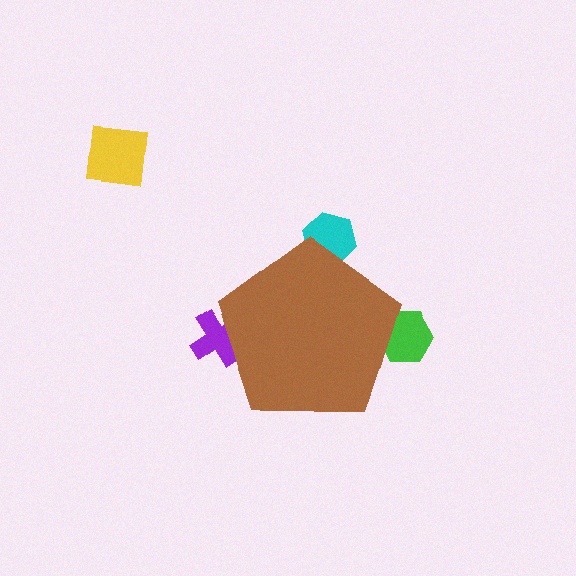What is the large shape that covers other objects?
A brown pentagon.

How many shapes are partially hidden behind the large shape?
3 shapes are partially hidden.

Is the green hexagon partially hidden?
Yes, the green hexagon is partially hidden behind the brown pentagon.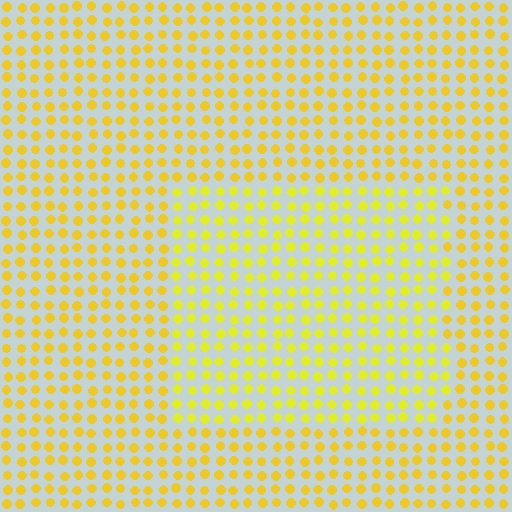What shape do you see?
I see a rectangle.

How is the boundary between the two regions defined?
The boundary is defined purely by a slight shift in hue (about 15 degrees). Spacing, size, and orientation are identical on both sides.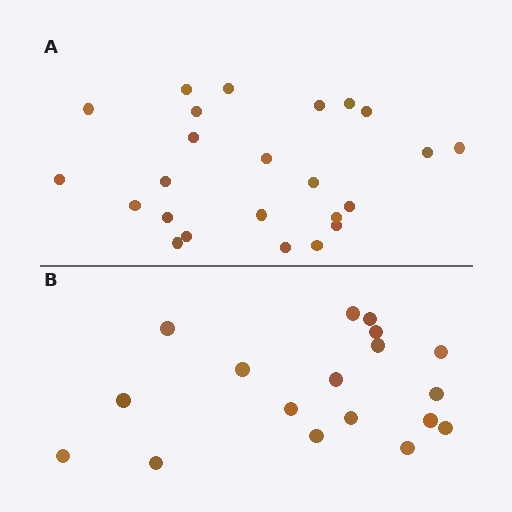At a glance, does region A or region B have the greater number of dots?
Region A (the top region) has more dots.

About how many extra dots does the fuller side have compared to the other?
Region A has about 6 more dots than region B.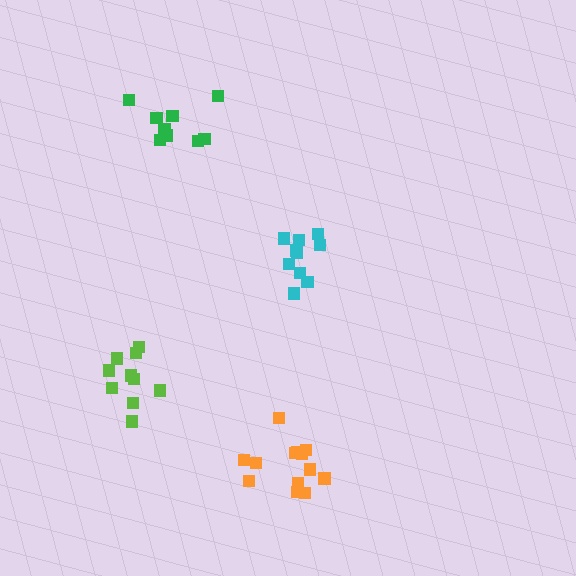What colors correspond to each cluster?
The clusters are colored: cyan, orange, green, lime.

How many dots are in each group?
Group 1: 10 dots, Group 2: 13 dots, Group 3: 9 dots, Group 4: 10 dots (42 total).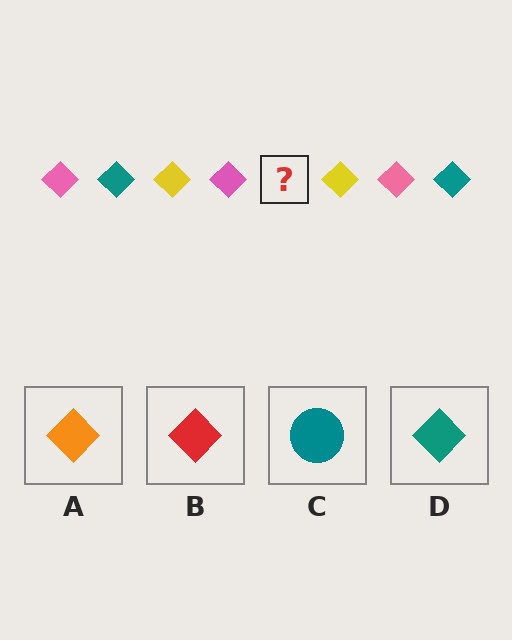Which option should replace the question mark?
Option D.